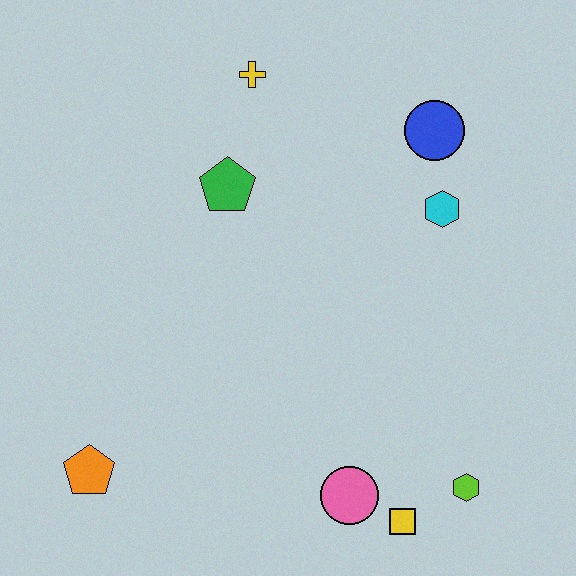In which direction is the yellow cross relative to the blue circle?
The yellow cross is to the left of the blue circle.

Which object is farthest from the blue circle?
The orange pentagon is farthest from the blue circle.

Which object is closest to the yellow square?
The pink circle is closest to the yellow square.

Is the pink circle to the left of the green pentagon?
No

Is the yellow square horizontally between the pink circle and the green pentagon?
No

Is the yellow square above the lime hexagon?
No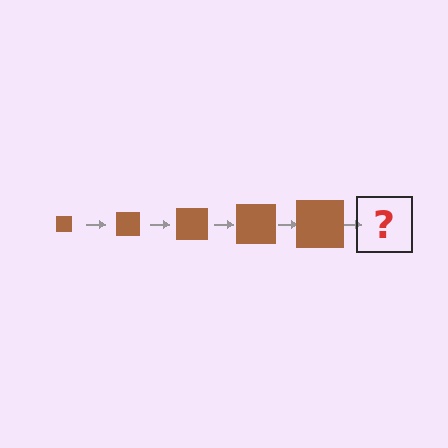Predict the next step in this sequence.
The next step is a brown square, larger than the previous one.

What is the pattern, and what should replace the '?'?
The pattern is that the square gets progressively larger each step. The '?' should be a brown square, larger than the previous one.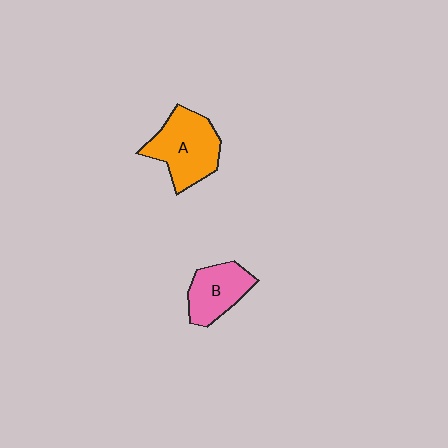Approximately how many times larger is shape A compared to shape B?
Approximately 1.4 times.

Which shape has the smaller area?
Shape B (pink).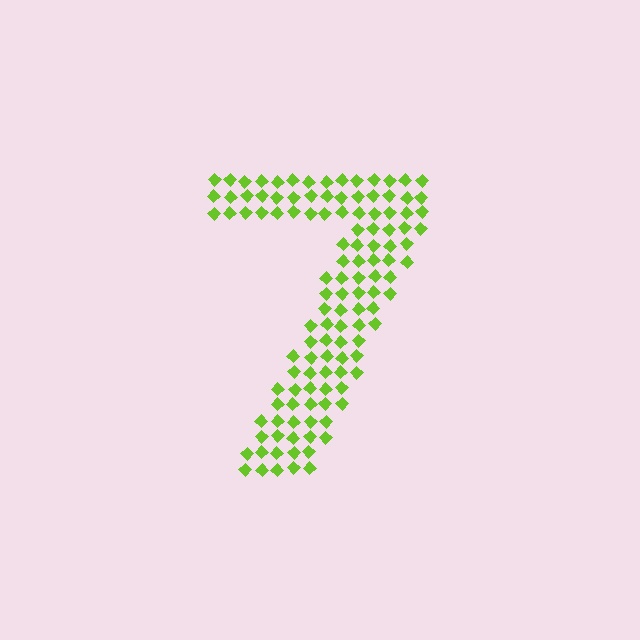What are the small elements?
The small elements are diamonds.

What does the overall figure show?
The overall figure shows the digit 7.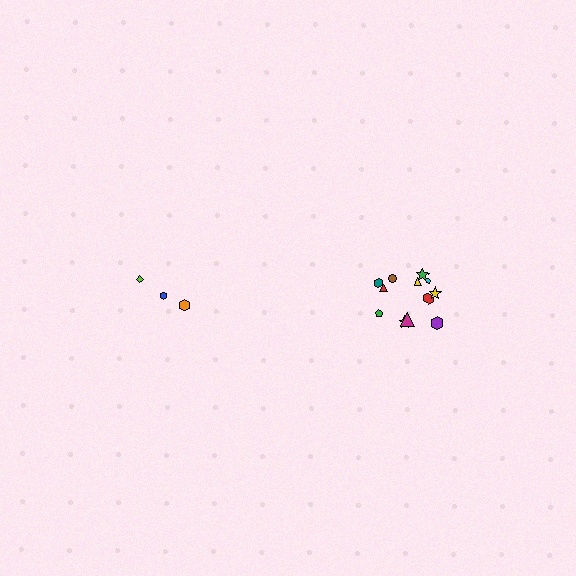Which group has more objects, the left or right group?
The right group.